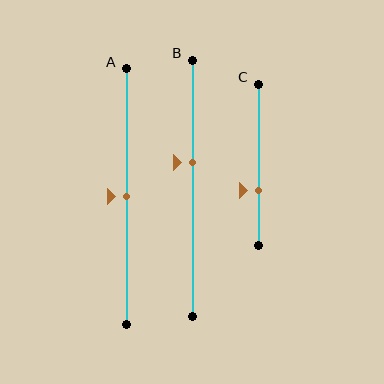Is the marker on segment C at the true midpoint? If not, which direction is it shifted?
No, the marker on segment C is shifted downward by about 16% of the segment length.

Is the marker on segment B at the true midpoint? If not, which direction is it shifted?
No, the marker on segment B is shifted upward by about 10% of the segment length.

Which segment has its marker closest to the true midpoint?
Segment A has its marker closest to the true midpoint.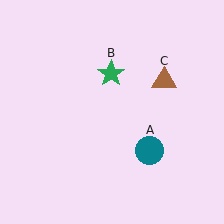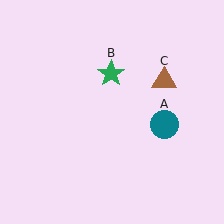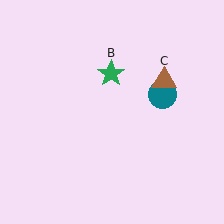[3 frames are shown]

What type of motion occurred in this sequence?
The teal circle (object A) rotated counterclockwise around the center of the scene.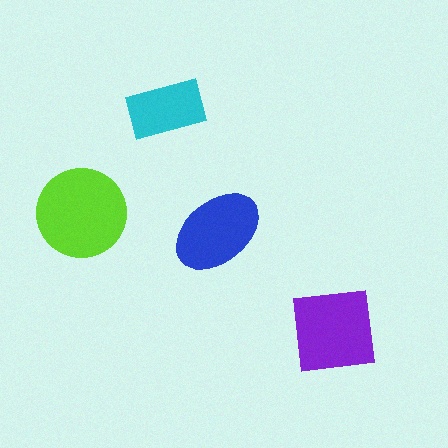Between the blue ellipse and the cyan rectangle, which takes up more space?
The blue ellipse.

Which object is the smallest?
The cyan rectangle.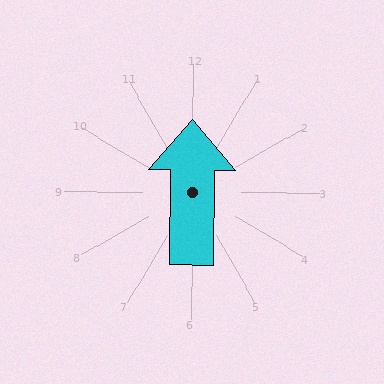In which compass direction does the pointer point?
North.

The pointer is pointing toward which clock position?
Roughly 12 o'clock.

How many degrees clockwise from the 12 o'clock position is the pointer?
Approximately 1 degrees.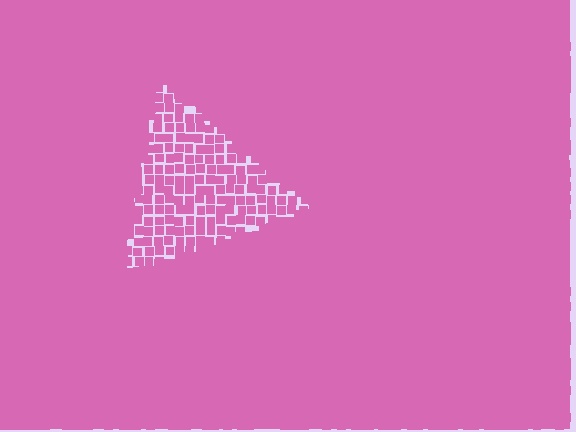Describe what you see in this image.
The image contains small pink elements arranged at two different densities. A triangle-shaped region is visible where the elements are less densely packed than the surrounding area.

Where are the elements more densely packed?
The elements are more densely packed outside the triangle boundary.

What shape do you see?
I see a triangle.